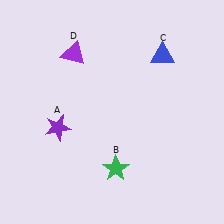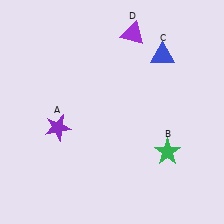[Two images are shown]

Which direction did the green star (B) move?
The green star (B) moved right.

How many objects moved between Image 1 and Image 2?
2 objects moved between the two images.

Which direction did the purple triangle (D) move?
The purple triangle (D) moved right.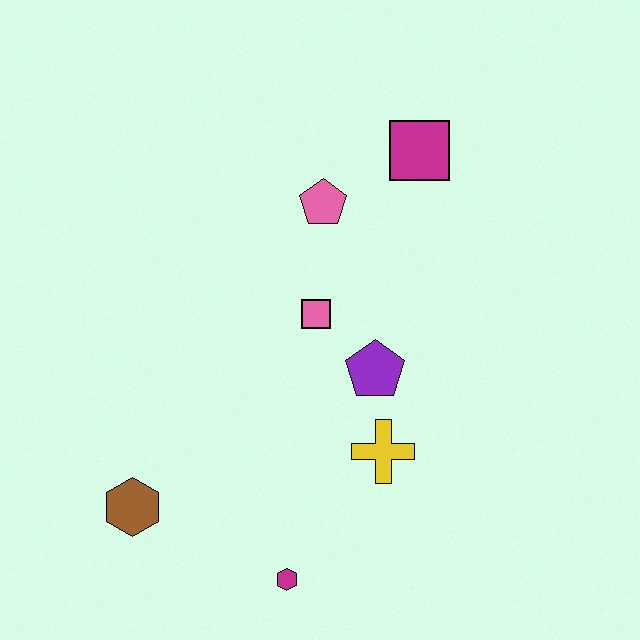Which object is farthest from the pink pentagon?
The magenta hexagon is farthest from the pink pentagon.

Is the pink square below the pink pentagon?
Yes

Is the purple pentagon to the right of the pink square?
Yes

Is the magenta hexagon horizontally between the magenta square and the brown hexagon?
Yes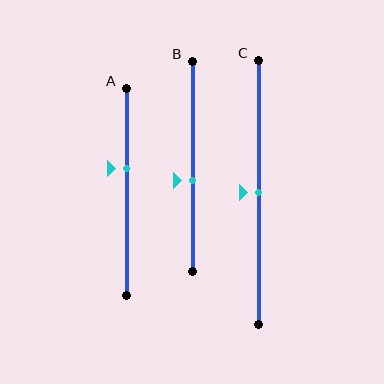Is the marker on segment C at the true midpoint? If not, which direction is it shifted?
Yes, the marker on segment C is at the true midpoint.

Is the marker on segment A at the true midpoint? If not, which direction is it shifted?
No, the marker on segment A is shifted upward by about 12% of the segment length.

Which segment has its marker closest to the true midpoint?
Segment C has its marker closest to the true midpoint.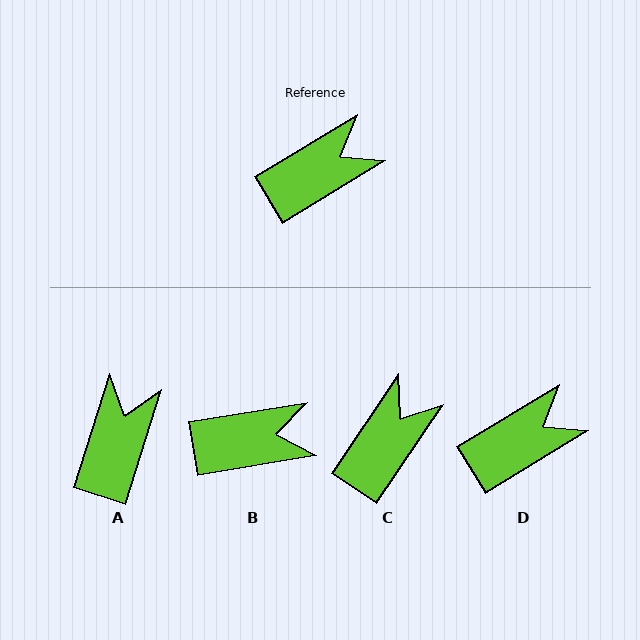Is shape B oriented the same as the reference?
No, it is off by about 22 degrees.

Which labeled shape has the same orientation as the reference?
D.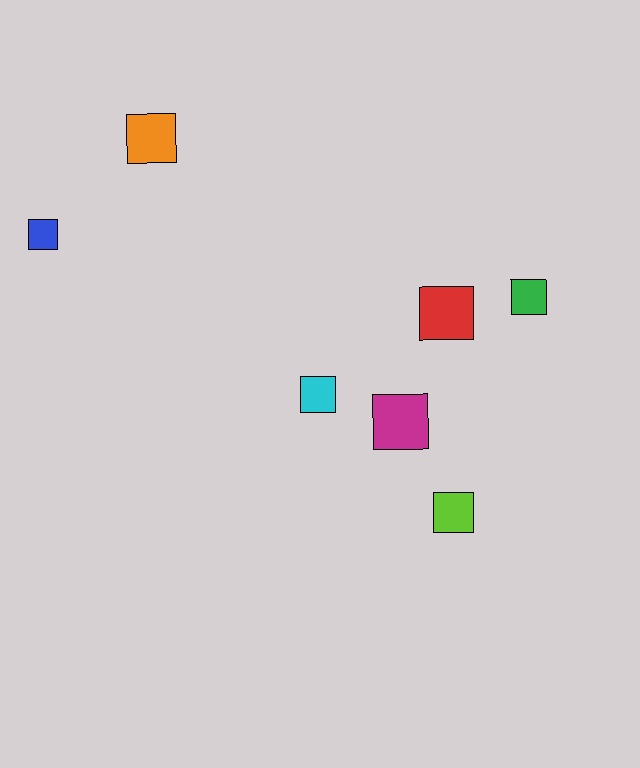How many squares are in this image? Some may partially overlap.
There are 7 squares.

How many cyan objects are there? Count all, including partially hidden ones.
There is 1 cyan object.